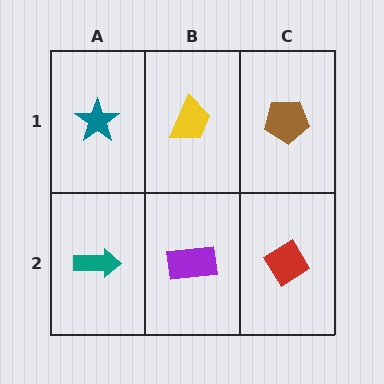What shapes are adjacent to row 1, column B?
A purple rectangle (row 2, column B), a teal star (row 1, column A), a brown pentagon (row 1, column C).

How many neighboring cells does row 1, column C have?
2.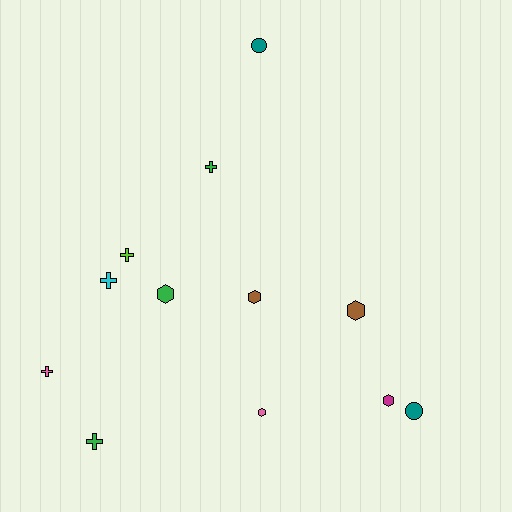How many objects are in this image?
There are 12 objects.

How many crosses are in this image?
There are 5 crosses.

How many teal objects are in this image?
There are 2 teal objects.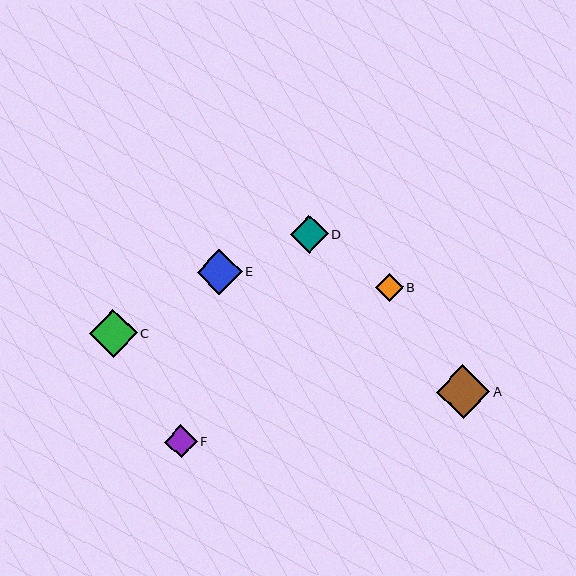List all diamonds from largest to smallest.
From largest to smallest: A, C, E, D, F, B.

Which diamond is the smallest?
Diamond B is the smallest with a size of approximately 27 pixels.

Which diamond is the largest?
Diamond A is the largest with a size of approximately 53 pixels.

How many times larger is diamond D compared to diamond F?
Diamond D is approximately 1.2 times the size of diamond F.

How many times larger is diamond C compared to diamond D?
Diamond C is approximately 1.3 times the size of diamond D.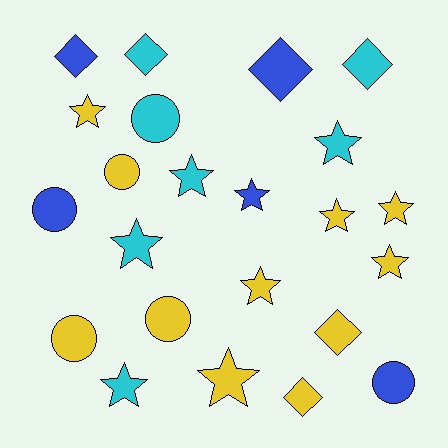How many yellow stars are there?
There are 6 yellow stars.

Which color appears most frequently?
Yellow, with 11 objects.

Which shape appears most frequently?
Star, with 11 objects.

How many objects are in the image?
There are 23 objects.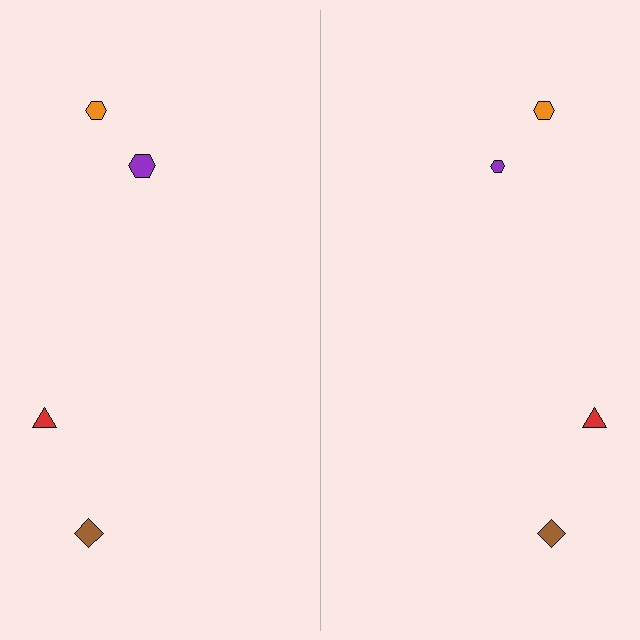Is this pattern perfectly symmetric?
No, the pattern is not perfectly symmetric. The purple hexagon on the right side has a different size than its mirror counterpart.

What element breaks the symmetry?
The purple hexagon on the right side has a different size than its mirror counterpart.